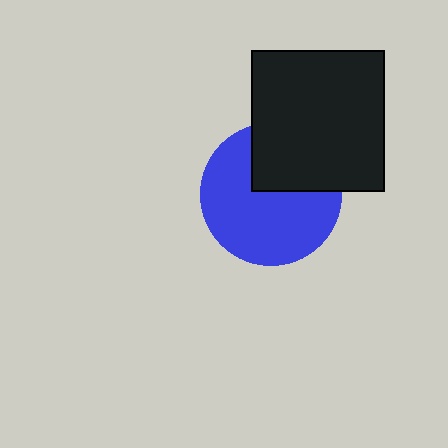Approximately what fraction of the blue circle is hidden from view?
Roughly 32% of the blue circle is hidden behind the black rectangle.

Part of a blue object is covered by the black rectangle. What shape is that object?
It is a circle.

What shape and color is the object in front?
The object in front is a black rectangle.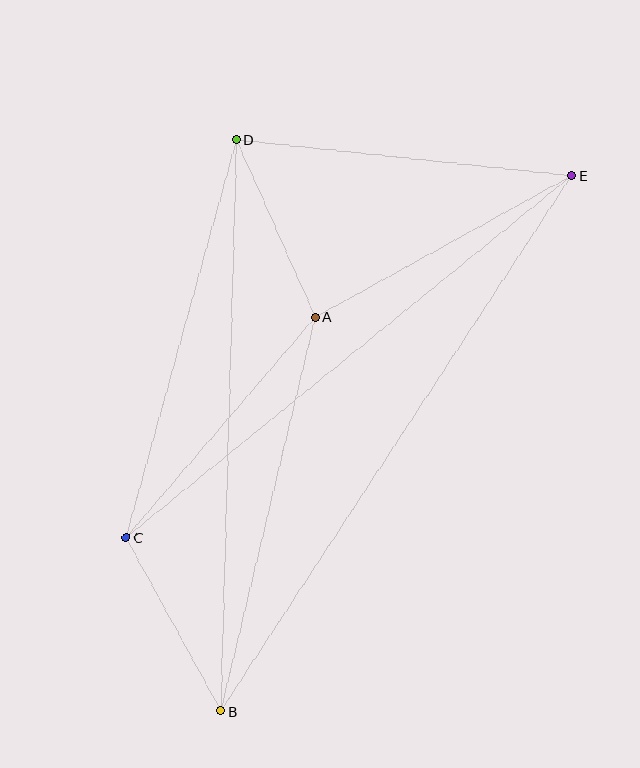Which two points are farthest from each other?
Points B and E are farthest from each other.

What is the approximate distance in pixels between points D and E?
The distance between D and E is approximately 337 pixels.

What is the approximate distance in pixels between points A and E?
The distance between A and E is approximately 293 pixels.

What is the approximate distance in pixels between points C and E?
The distance between C and E is approximately 574 pixels.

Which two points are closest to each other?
Points A and D are closest to each other.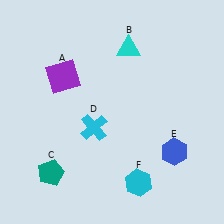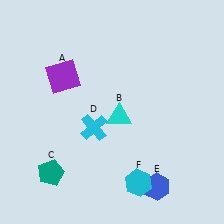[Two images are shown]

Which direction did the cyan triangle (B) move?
The cyan triangle (B) moved down.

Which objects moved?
The objects that moved are: the cyan triangle (B), the blue hexagon (E).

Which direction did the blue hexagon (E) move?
The blue hexagon (E) moved down.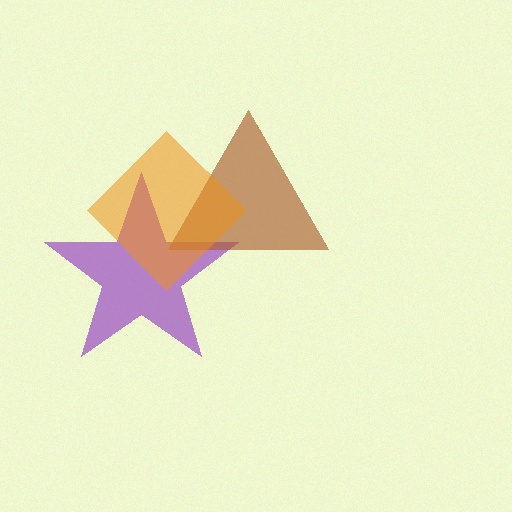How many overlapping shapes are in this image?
There are 3 overlapping shapes in the image.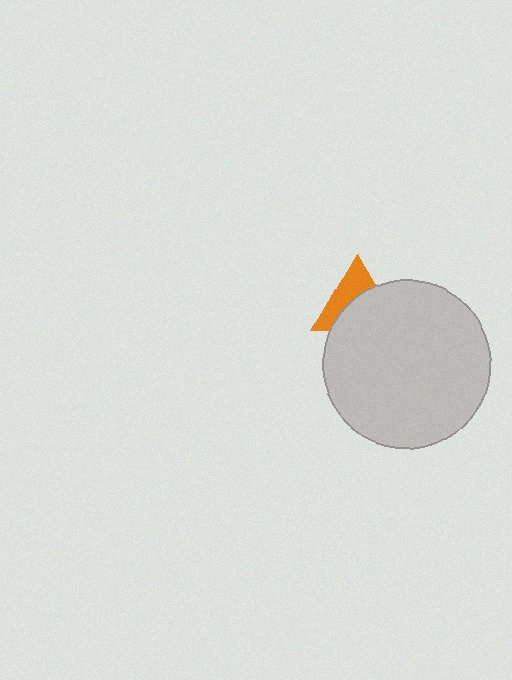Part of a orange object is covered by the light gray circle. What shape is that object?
It is a triangle.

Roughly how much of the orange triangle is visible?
A small part of it is visible (roughly 45%).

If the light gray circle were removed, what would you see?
You would see the complete orange triangle.